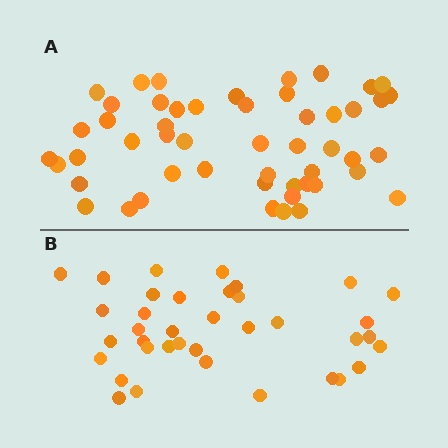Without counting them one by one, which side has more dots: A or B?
Region A (the top region) has more dots.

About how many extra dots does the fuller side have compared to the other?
Region A has approximately 15 more dots than region B.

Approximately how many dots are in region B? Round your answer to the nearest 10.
About 40 dots. (The exact count is 37, which rounds to 40.)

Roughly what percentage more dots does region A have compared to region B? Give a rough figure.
About 40% more.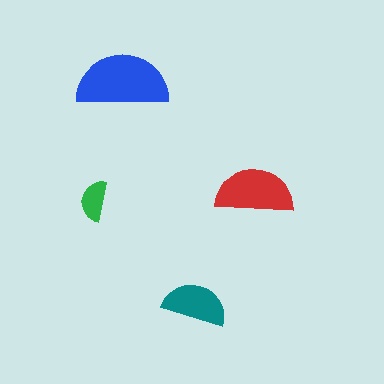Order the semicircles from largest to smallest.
the blue one, the red one, the teal one, the green one.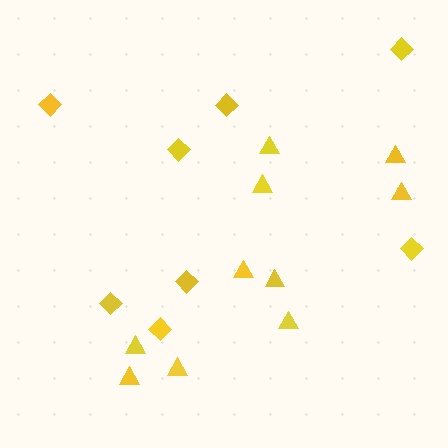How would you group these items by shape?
There are 2 groups: one group of triangles (10) and one group of diamonds (8).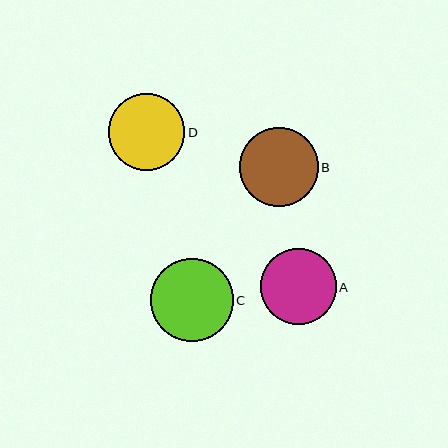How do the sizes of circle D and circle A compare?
Circle D and circle A are approximately the same size.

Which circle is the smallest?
Circle A is the smallest with a size of approximately 76 pixels.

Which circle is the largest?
Circle C is the largest with a size of approximately 83 pixels.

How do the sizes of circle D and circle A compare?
Circle D and circle A are approximately the same size.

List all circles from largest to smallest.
From largest to smallest: C, B, D, A.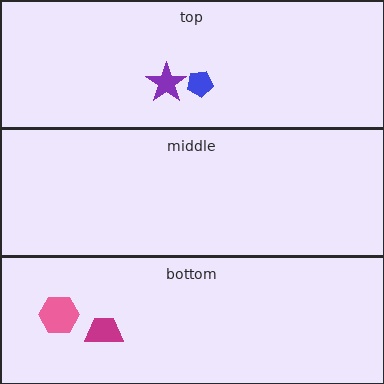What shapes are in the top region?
The purple star, the blue pentagon.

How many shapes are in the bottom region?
2.